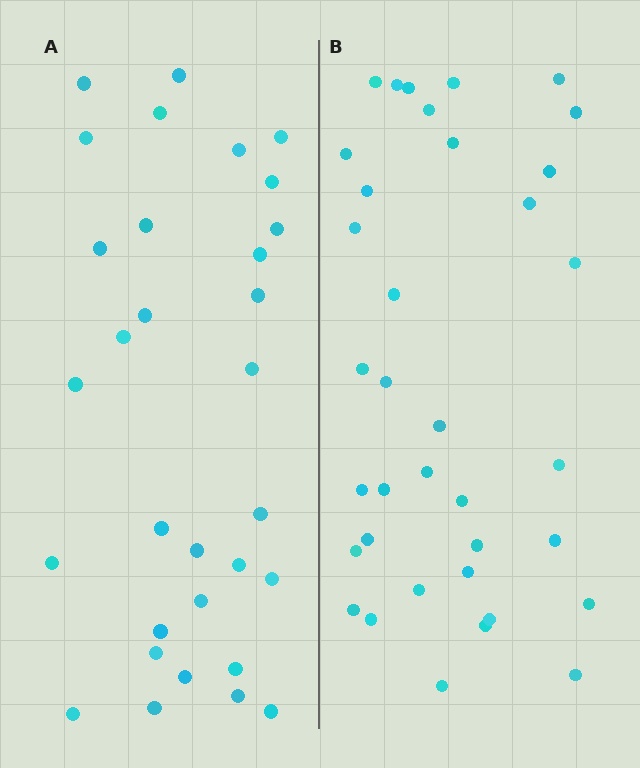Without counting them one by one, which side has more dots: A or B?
Region B (the right region) has more dots.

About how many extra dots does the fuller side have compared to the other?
Region B has about 5 more dots than region A.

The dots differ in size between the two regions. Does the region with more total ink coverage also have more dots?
No. Region A has more total ink coverage because its dots are larger, but region B actually contains more individual dots. Total area can be misleading — the number of items is what matters here.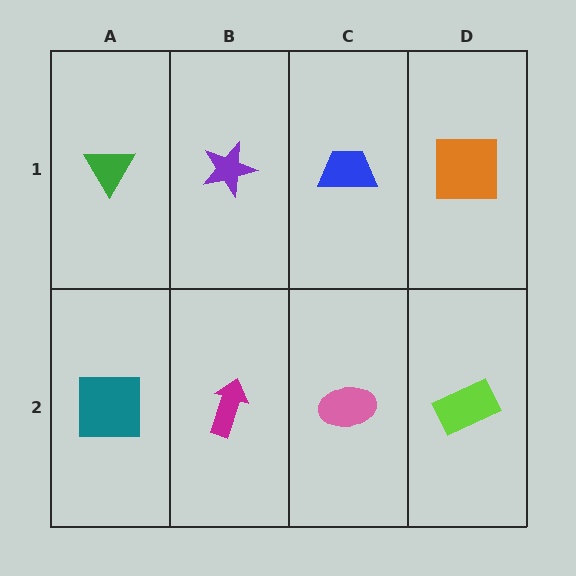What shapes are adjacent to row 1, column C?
A pink ellipse (row 2, column C), a purple star (row 1, column B), an orange square (row 1, column D).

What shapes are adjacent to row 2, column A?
A green triangle (row 1, column A), a magenta arrow (row 2, column B).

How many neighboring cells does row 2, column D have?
2.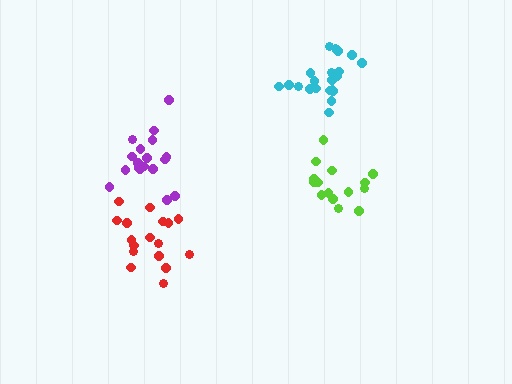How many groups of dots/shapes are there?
There are 4 groups.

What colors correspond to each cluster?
The clusters are colored: red, purple, cyan, lime.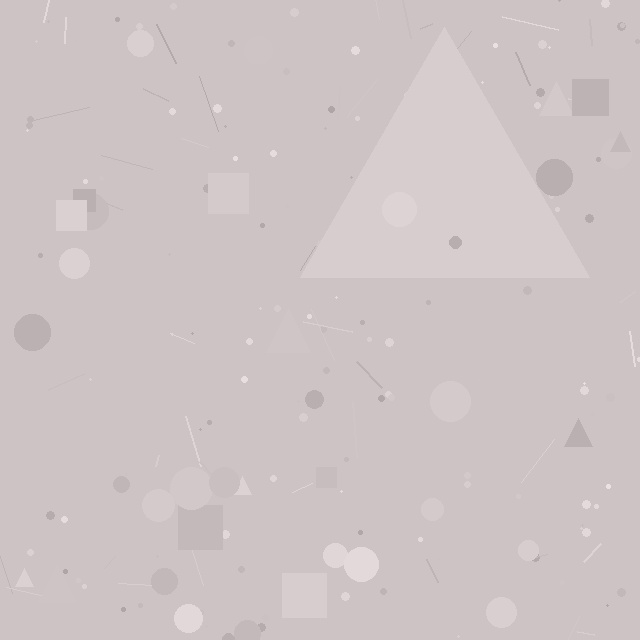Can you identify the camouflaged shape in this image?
The camouflaged shape is a triangle.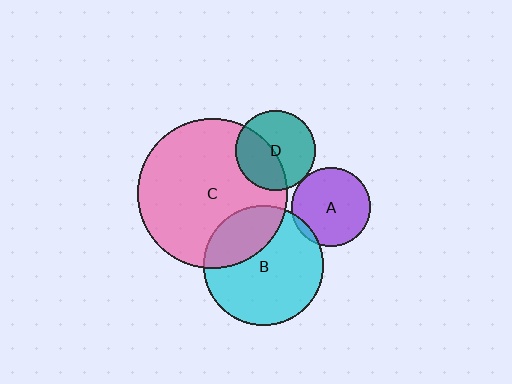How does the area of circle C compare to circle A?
Approximately 3.6 times.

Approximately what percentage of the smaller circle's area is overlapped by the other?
Approximately 45%.